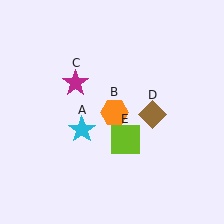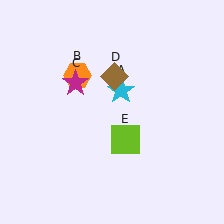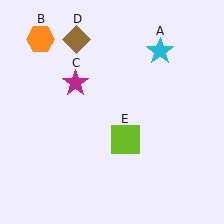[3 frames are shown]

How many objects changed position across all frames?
3 objects changed position: cyan star (object A), orange hexagon (object B), brown diamond (object D).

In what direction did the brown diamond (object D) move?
The brown diamond (object D) moved up and to the left.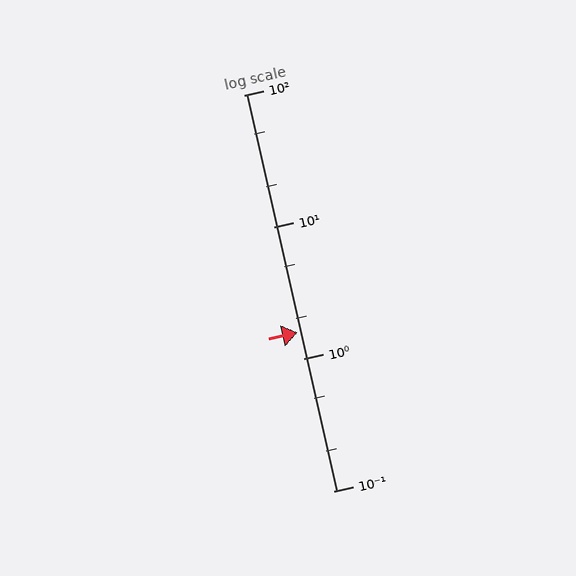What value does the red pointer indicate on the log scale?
The pointer indicates approximately 1.6.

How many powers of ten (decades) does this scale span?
The scale spans 3 decades, from 0.1 to 100.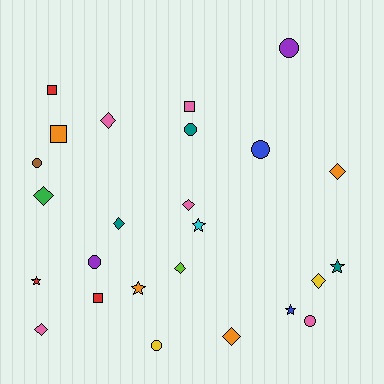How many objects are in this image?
There are 25 objects.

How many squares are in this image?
There are 4 squares.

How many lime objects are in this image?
There is 1 lime object.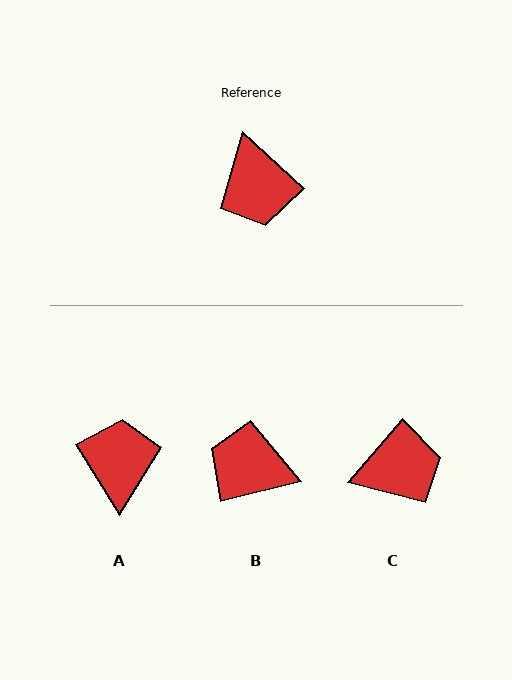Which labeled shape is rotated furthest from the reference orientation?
A, about 164 degrees away.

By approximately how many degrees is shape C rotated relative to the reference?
Approximately 91 degrees counter-clockwise.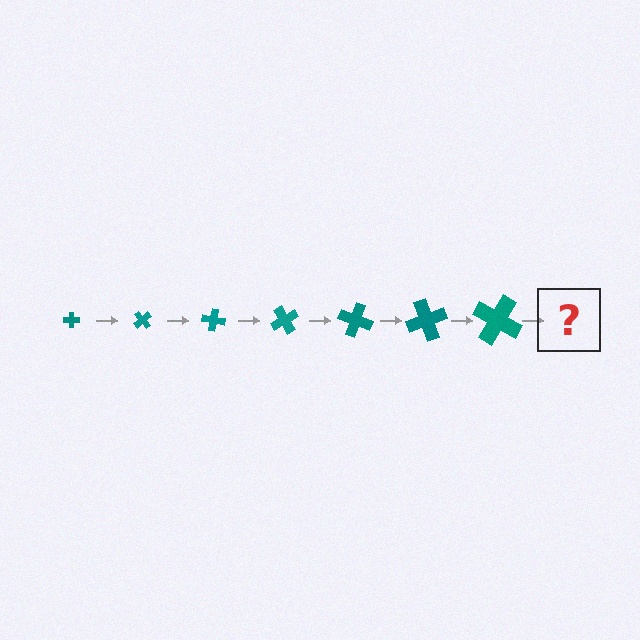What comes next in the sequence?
The next element should be a cross, larger than the previous one and rotated 350 degrees from the start.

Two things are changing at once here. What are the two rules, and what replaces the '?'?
The two rules are that the cross grows larger each step and it rotates 50 degrees each step. The '?' should be a cross, larger than the previous one and rotated 350 degrees from the start.